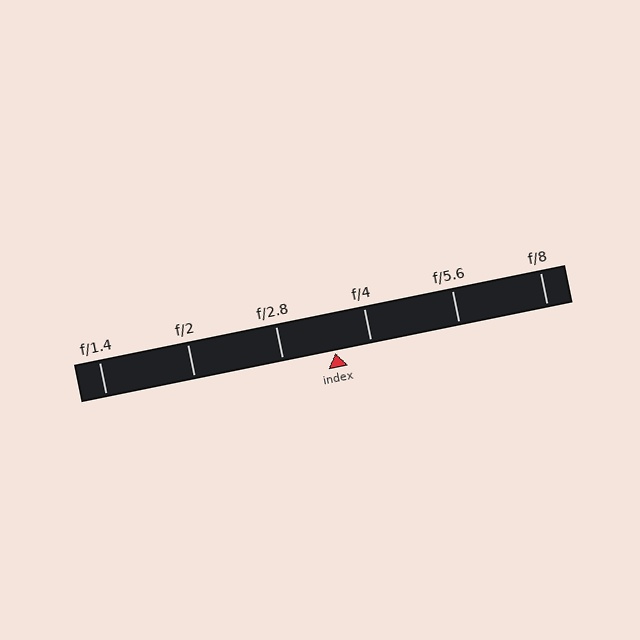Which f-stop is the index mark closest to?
The index mark is closest to f/4.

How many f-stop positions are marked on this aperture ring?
There are 6 f-stop positions marked.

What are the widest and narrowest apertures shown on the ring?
The widest aperture shown is f/1.4 and the narrowest is f/8.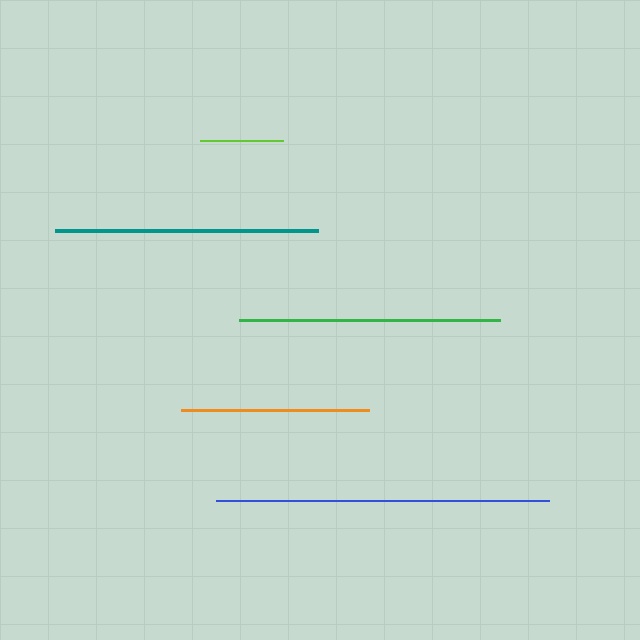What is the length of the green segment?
The green segment is approximately 261 pixels long.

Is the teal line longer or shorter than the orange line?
The teal line is longer than the orange line.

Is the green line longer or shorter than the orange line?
The green line is longer than the orange line.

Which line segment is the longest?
The blue line is the longest at approximately 334 pixels.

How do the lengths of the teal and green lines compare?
The teal and green lines are approximately the same length.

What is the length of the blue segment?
The blue segment is approximately 334 pixels long.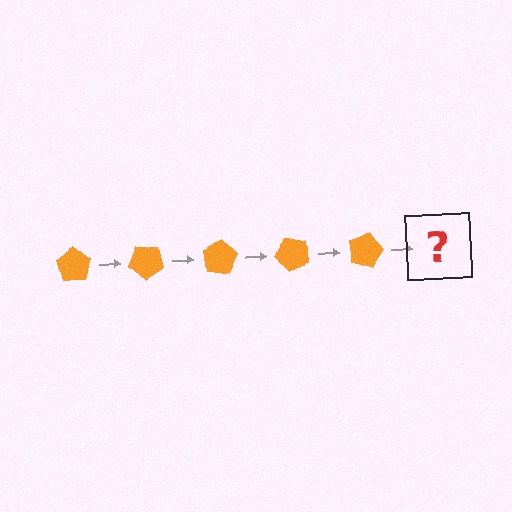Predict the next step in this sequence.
The next step is an orange pentagon rotated 200 degrees.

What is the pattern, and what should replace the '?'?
The pattern is that the pentagon rotates 40 degrees each step. The '?' should be an orange pentagon rotated 200 degrees.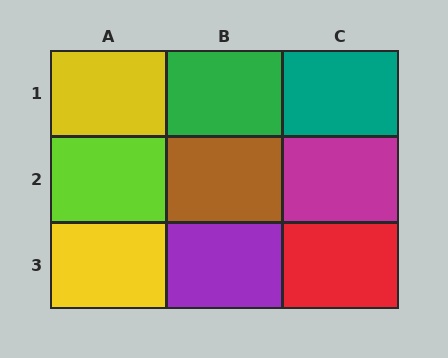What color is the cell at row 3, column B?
Purple.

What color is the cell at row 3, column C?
Red.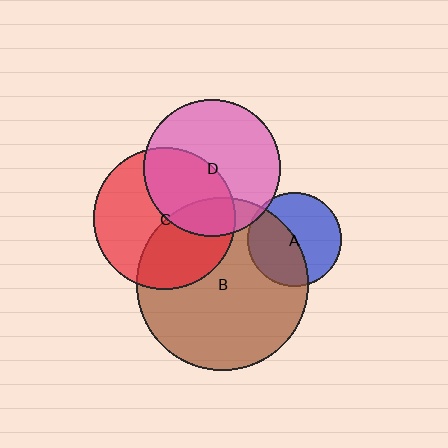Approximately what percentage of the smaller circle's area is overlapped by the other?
Approximately 40%.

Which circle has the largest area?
Circle B (brown).